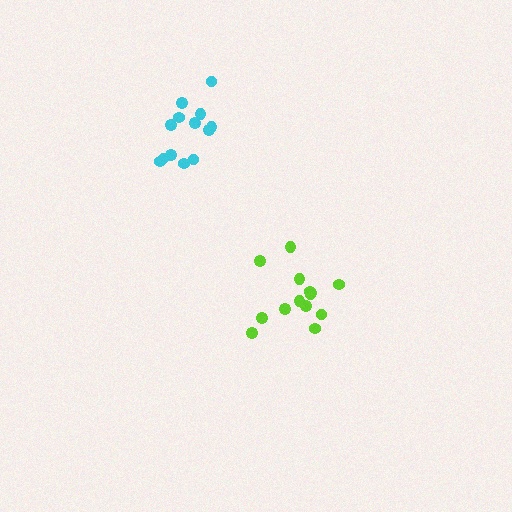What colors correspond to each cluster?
The clusters are colored: lime, cyan.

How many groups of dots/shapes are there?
There are 2 groups.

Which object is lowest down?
The lime cluster is bottommost.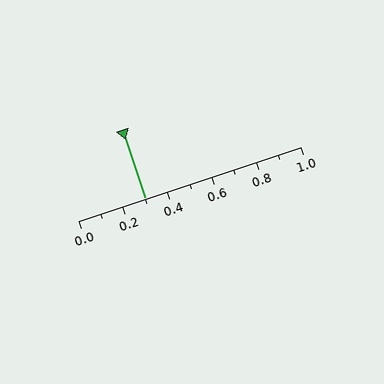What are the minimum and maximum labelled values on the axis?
The axis runs from 0.0 to 1.0.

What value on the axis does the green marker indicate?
The marker indicates approximately 0.3.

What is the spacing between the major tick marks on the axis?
The major ticks are spaced 0.2 apart.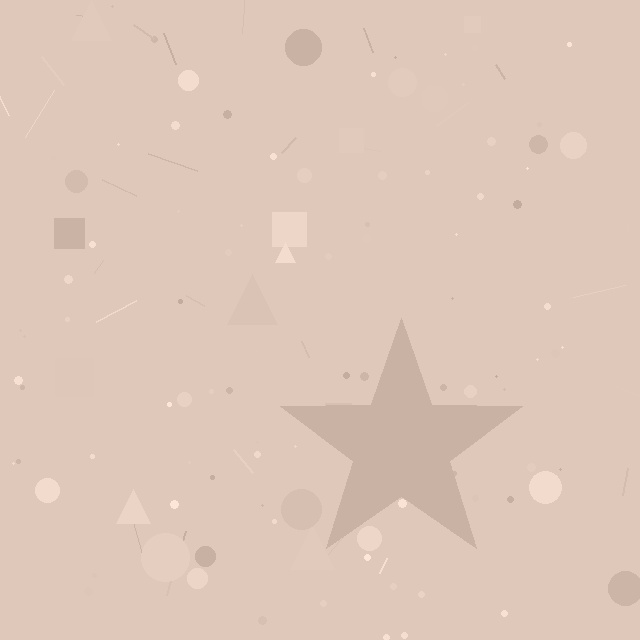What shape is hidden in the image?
A star is hidden in the image.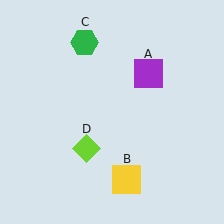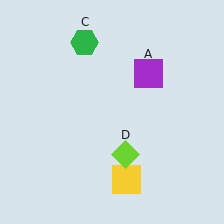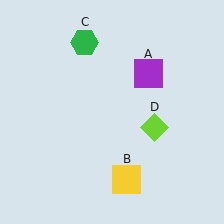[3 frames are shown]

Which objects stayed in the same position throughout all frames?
Purple square (object A) and yellow square (object B) and green hexagon (object C) remained stationary.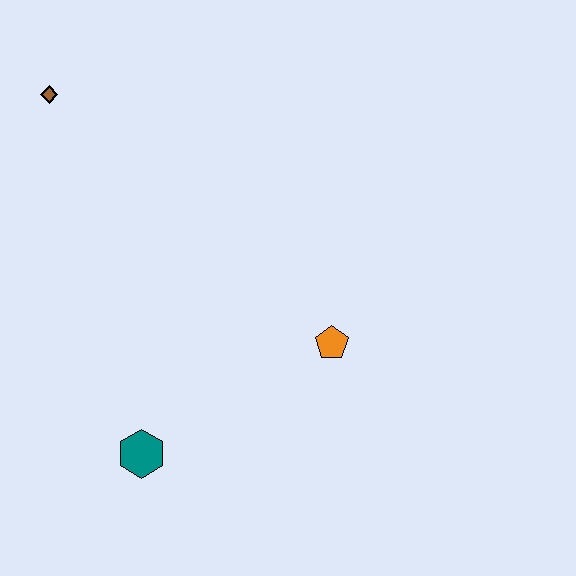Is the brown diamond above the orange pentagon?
Yes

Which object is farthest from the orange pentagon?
The brown diamond is farthest from the orange pentagon.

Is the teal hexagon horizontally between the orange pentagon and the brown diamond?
Yes